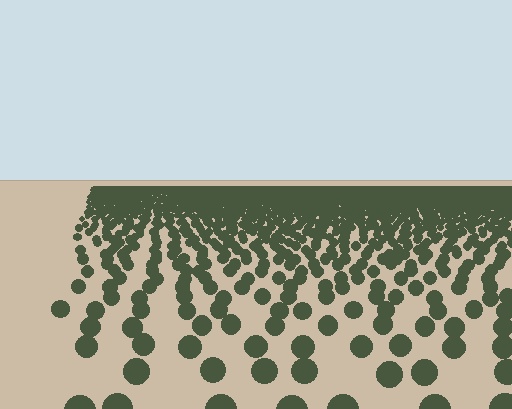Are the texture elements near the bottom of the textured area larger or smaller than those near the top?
Larger. Near the bottom, elements are closer to the viewer and appear at a bigger on-screen size.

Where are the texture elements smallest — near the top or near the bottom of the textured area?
Near the top.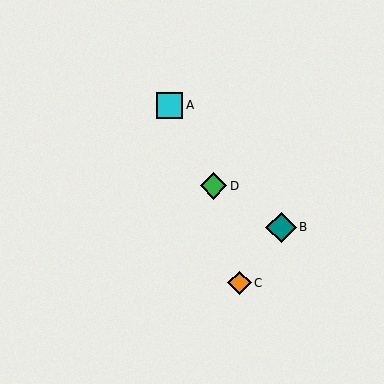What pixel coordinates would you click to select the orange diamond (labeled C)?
Click at (239, 283) to select the orange diamond C.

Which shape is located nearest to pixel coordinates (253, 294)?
The orange diamond (labeled C) at (239, 283) is nearest to that location.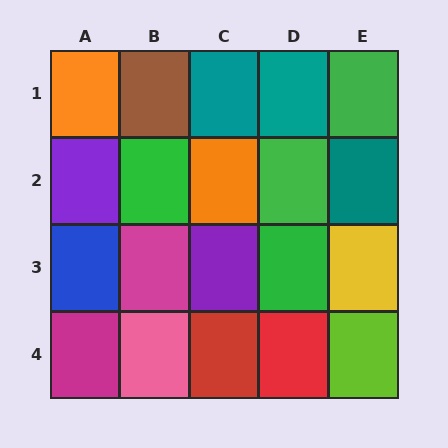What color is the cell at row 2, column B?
Green.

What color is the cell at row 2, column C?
Orange.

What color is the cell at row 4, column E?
Lime.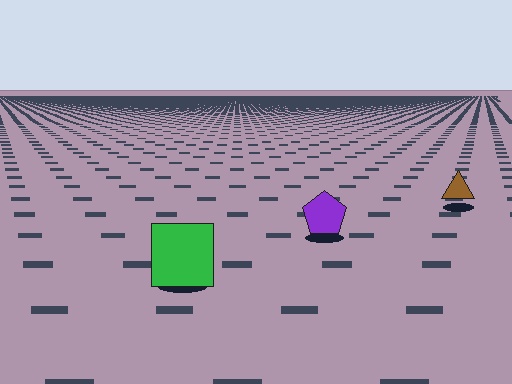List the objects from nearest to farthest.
From nearest to farthest: the green square, the purple pentagon, the brown triangle.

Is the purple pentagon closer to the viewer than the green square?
No. The green square is closer — you can tell from the texture gradient: the ground texture is coarser near it.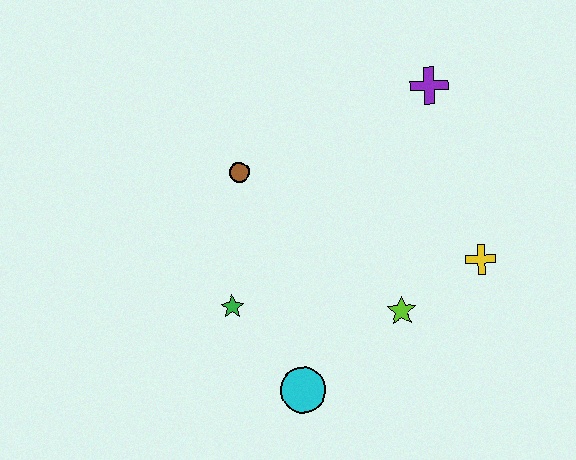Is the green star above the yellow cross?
No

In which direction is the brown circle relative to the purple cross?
The brown circle is to the left of the purple cross.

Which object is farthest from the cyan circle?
The purple cross is farthest from the cyan circle.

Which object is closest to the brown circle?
The green star is closest to the brown circle.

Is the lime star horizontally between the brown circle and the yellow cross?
Yes